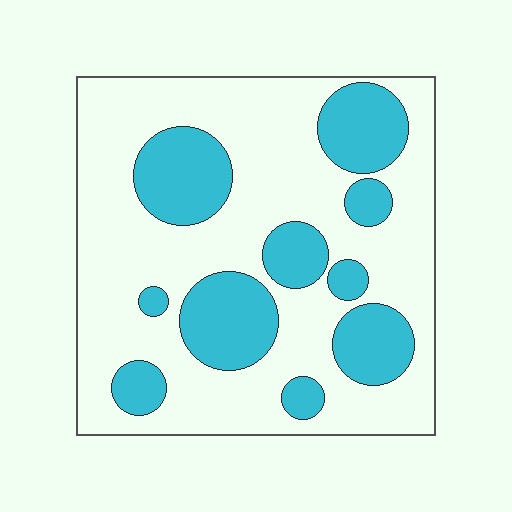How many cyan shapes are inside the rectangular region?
10.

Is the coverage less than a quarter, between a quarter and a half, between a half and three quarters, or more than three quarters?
Between a quarter and a half.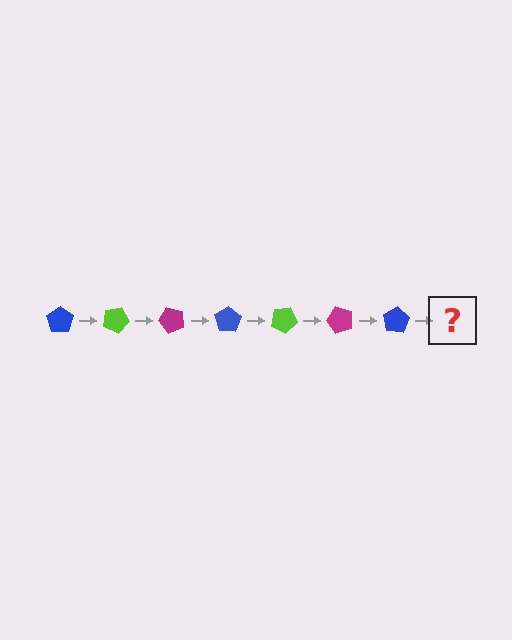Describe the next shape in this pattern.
It should be a lime pentagon, rotated 175 degrees from the start.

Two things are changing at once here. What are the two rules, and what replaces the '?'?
The two rules are that it rotates 25 degrees each step and the color cycles through blue, lime, and magenta. The '?' should be a lime pentagon, rotated 175 degrees from the start.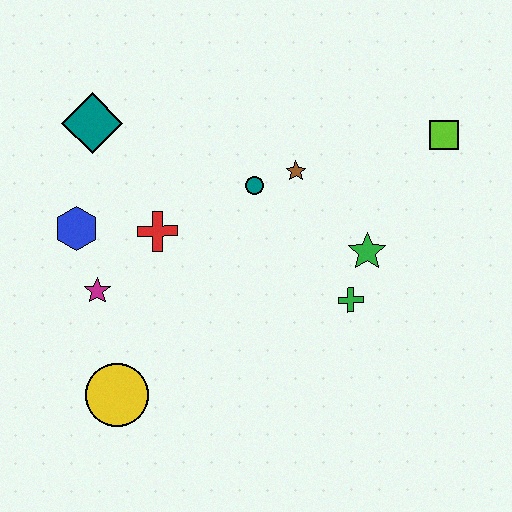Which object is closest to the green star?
The green cross is closest to the green star.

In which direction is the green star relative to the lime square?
The green star is below the lime square.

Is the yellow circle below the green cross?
Yes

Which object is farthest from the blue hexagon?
The lime square is farthest from the blue hexagon.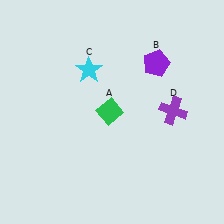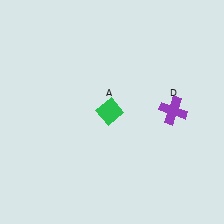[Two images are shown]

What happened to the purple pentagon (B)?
The purple pentagon (B) was removed in Image 2. It was in the top-right area of Image 1.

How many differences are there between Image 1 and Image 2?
There are 2 differences between the two images.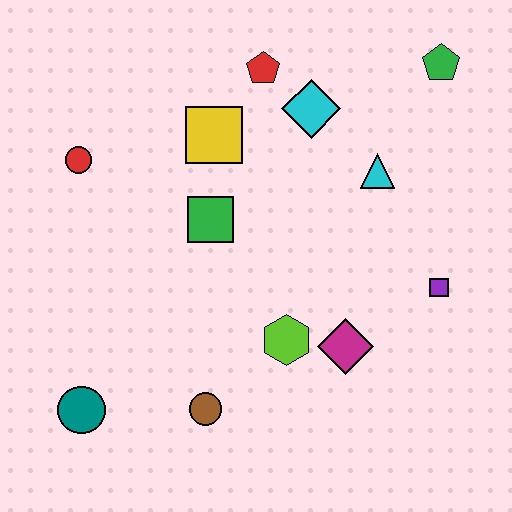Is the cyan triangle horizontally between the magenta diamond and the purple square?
Yes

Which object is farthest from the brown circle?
The green pentagon is farthest from the brown circle.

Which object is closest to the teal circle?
The brown circle is closest to the teal circle.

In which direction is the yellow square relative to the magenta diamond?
The yellow square is above the magenta diamond.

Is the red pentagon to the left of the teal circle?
No